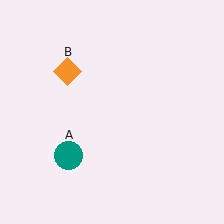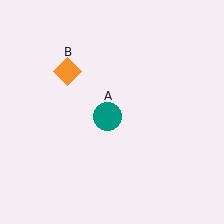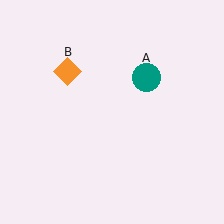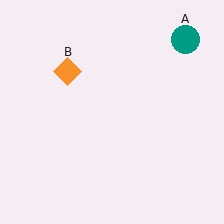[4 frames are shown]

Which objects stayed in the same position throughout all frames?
Orange diamond (object B) remained stationary.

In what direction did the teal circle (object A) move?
The teal circle (object A) moved up and to the right.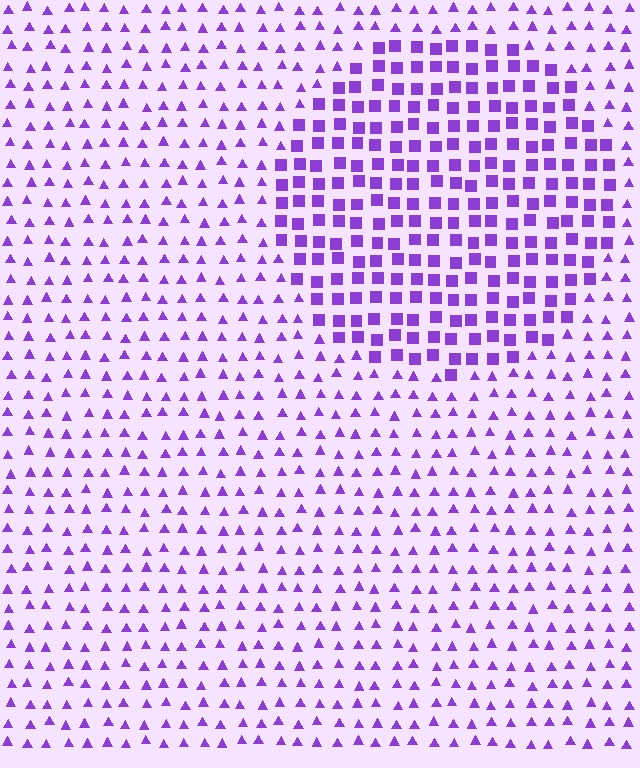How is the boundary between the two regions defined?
The boundary is defined by a change in element shape: squares inside vs. triangles outside. All elements share the same color and spacing.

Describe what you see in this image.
The image is filled with small purple elements arranged in a uniform grid. A circle-shaped region contains squares, while the surrounding area contains triangles. The boundary is defined purely by the change in element shape.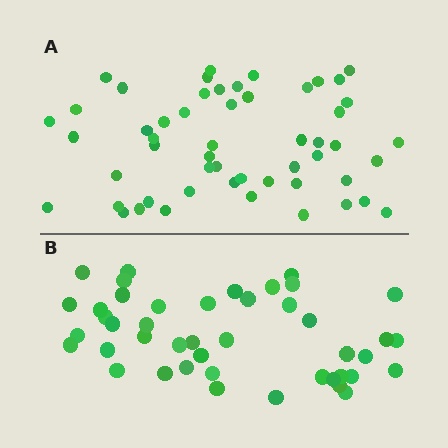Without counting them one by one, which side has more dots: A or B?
Region A (the top region) has more dots.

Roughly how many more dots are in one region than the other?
Region A has roughly 8 or so more dots than region B.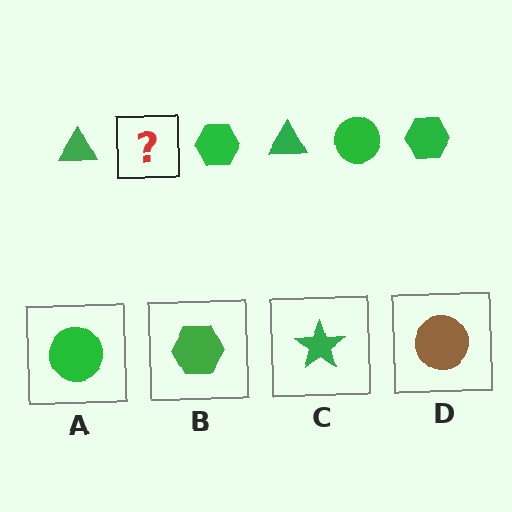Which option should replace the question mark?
Option A.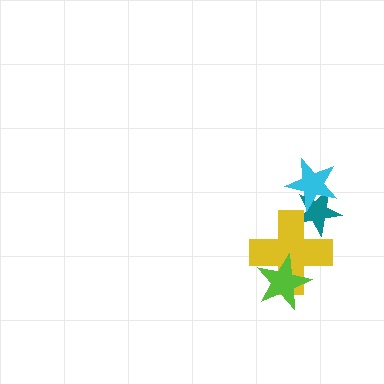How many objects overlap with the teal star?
2 objects overlap with the teal star.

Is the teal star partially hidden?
Yes, it is partially covered by another shape.